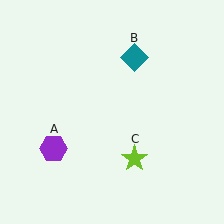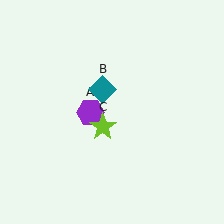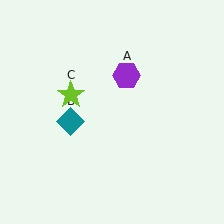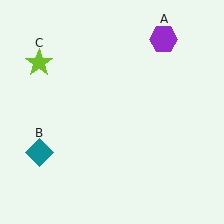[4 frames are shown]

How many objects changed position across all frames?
3 objects changed position: purple hexagon (object A), teal diamond (object B), lime star (object C).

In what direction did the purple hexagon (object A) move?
The purple hexagon (object A) moved up and to the right.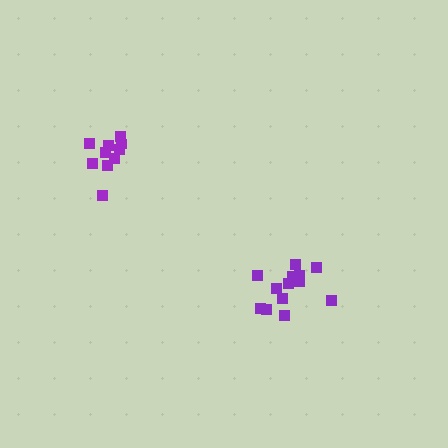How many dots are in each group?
Group 1: 10 dots, Group 2: 13 dots (23 total).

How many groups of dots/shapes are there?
There are 2 groups.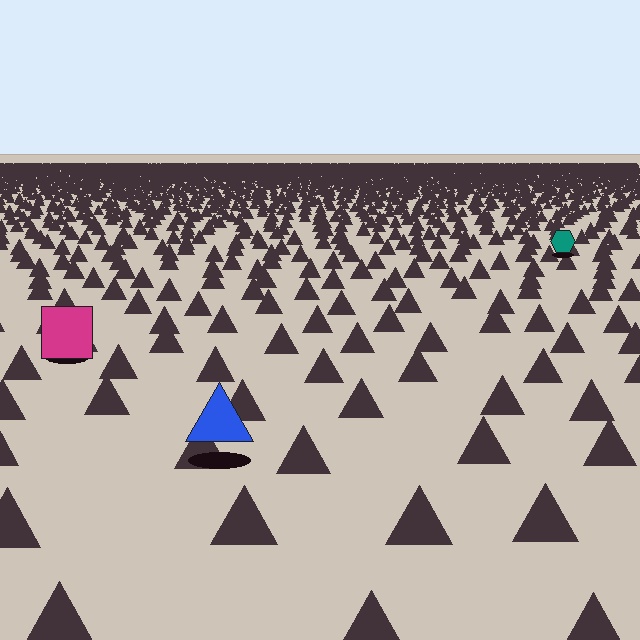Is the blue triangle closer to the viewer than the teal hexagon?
Yes. The blue triangle is closer — you can tell from the texture gradient: the ground texture is coarser near it.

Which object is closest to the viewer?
The blue triangle is closest. The texture marks near it are larger and more spread out.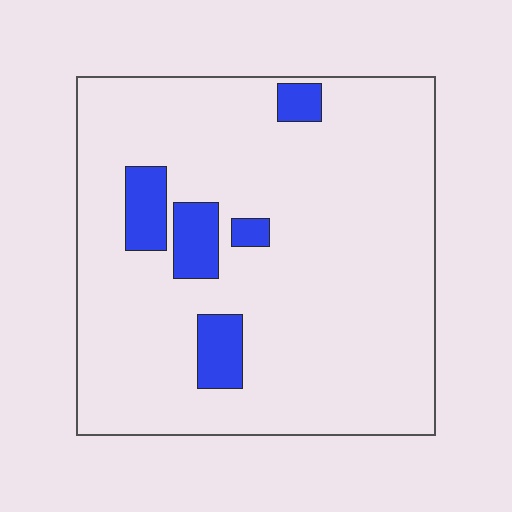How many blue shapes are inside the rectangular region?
5.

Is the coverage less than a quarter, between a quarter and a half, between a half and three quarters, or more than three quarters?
Less than a quarter.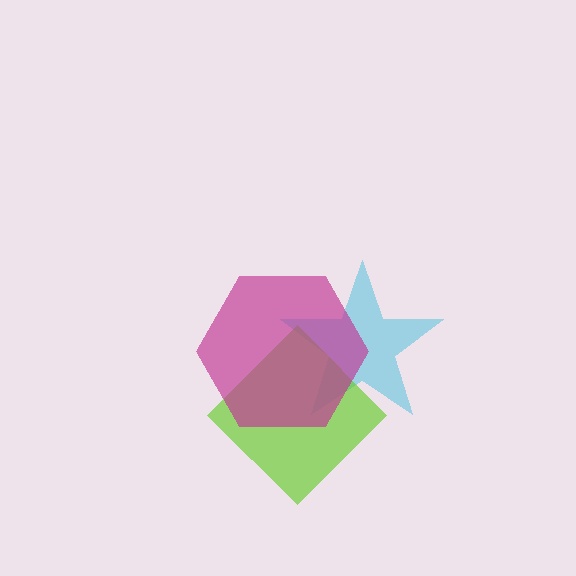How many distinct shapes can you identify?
There are 3 distinct shapes: a cyan star, a lime diamond, a magenta hexagon.